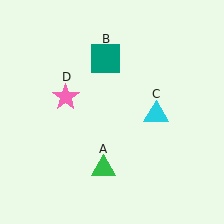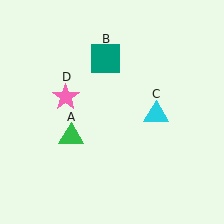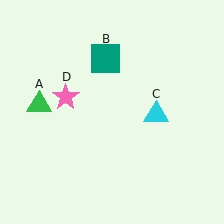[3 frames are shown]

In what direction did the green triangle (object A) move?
The green triangle (object A) moved up and to the left.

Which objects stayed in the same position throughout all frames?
Teal square (object B) and cyan triangle (object C) and pink star (object D) remained stationary.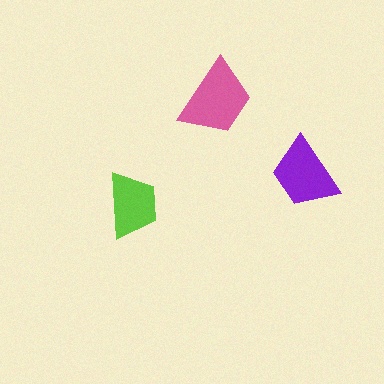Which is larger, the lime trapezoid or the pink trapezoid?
The pink one.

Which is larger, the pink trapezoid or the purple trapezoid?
The pink one.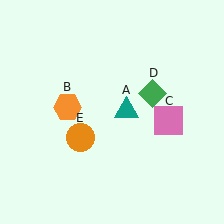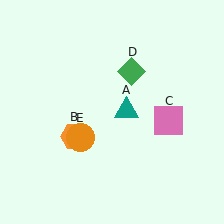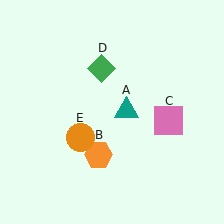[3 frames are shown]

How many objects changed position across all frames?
2 objects changed position: orange hexagon (object B), green diamond (object D).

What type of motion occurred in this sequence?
The orange hexagon (object B), green diamond (object D) rotated counterclockwise around the center of the scene.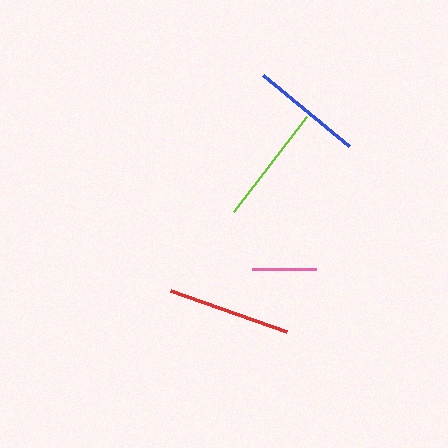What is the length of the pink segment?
The pink segment is approximately 64 pixels long.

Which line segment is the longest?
The red line is the longest at approximately 124 pixels.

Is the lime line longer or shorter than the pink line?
The lime line is longer than the pink line.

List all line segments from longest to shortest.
From longest to shortest: red, lime, blue, pink.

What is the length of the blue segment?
The blue segment is approximately 111 pixels long.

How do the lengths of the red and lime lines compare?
The red and lime lines are approximately the same length.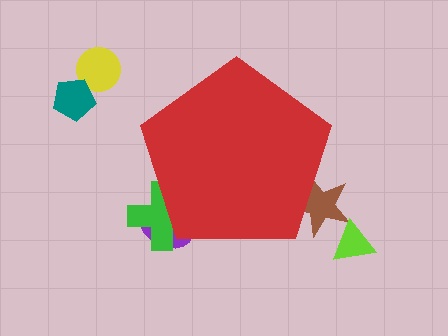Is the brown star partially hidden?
Yes, the brown star is partially hidden behind the red pentagon.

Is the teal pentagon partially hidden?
No, the teal pentagon is fully visible.